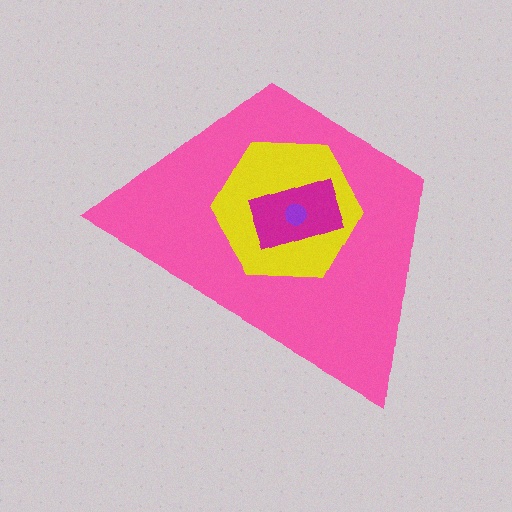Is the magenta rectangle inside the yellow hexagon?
Yes.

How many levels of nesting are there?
4.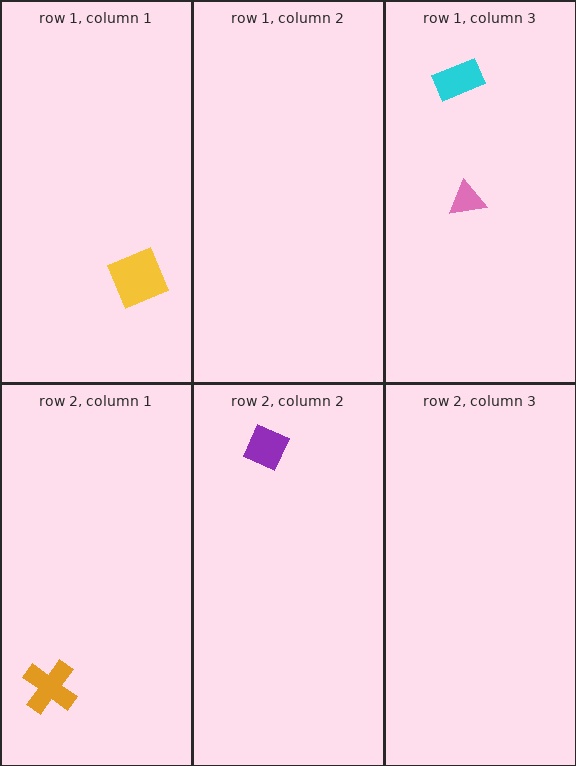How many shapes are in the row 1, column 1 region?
1.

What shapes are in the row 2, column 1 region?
The orange cross.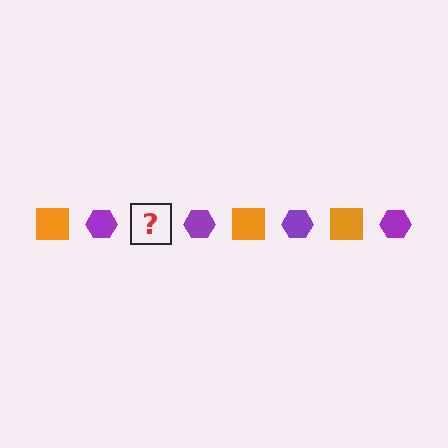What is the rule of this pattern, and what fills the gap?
The rule is that the pattern alternates between orange square and purple hexagon. The gap should be filled with an orange square.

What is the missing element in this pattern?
The missing element is an orange square.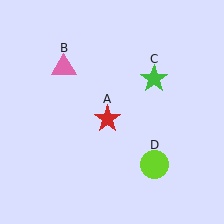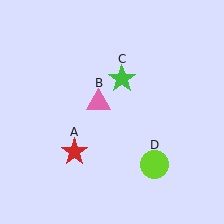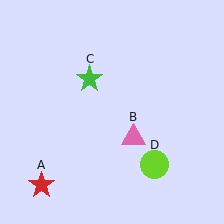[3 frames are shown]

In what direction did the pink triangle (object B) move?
The pink triangle (object B) moved down and to the right.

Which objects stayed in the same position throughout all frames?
Lime circle (object D) remained stationary.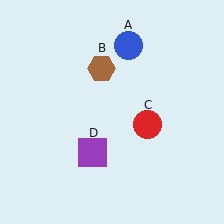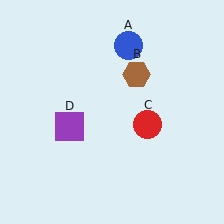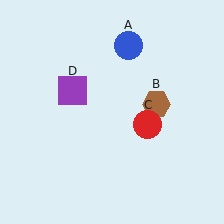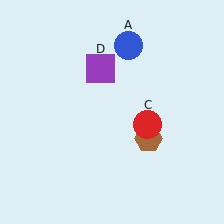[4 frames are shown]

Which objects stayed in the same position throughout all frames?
Blue circle (object A) and red circle (object C) remained stationary.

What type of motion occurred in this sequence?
The brown hexagon (object B), purple square (object D) rotated clockwise around the center of the scene.